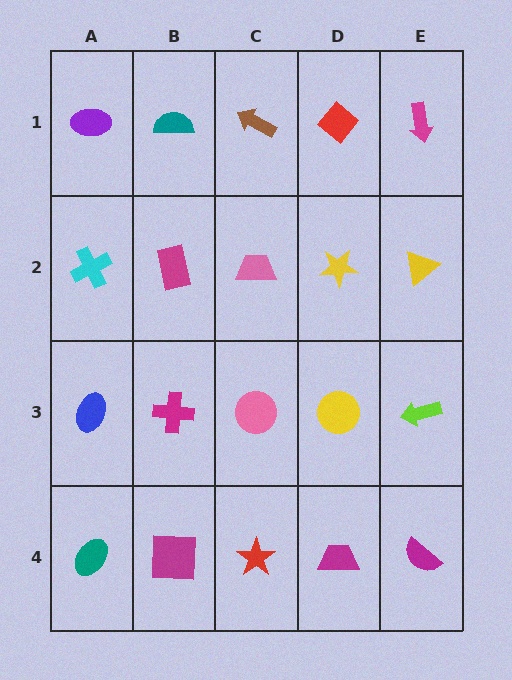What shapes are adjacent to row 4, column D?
A yellow circle (row 3, column D), a red star (row 4, column C), a magenta semicircle (row 4, column E).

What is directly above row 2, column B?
A teal semicircle.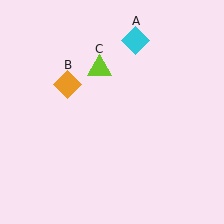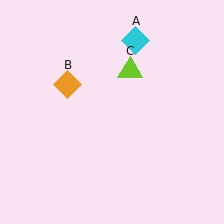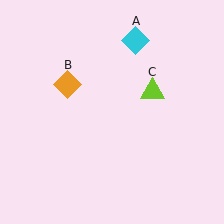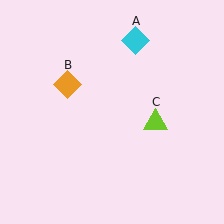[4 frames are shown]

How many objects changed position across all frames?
1 object changed position: lime triangle (object C).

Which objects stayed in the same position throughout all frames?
Cyan diamond (object A) and orange diamond (object B) remained stationary.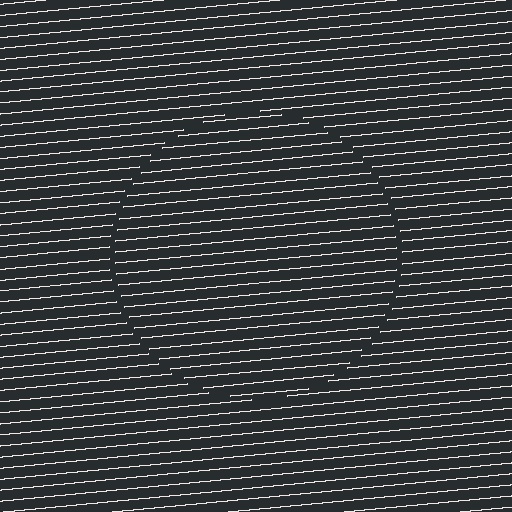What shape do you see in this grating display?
An illusory circle. The interior of the shape contains the same grating, shifted by half a period — the contour is defined by the phase discontinuity where line-ends from the inner and outer gratings abut.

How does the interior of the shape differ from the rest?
The interior of the shape contains the same grating, shifted by half a period — the contour is defined by the phase discontinuity where line-ends from the inner and outer gratings abut.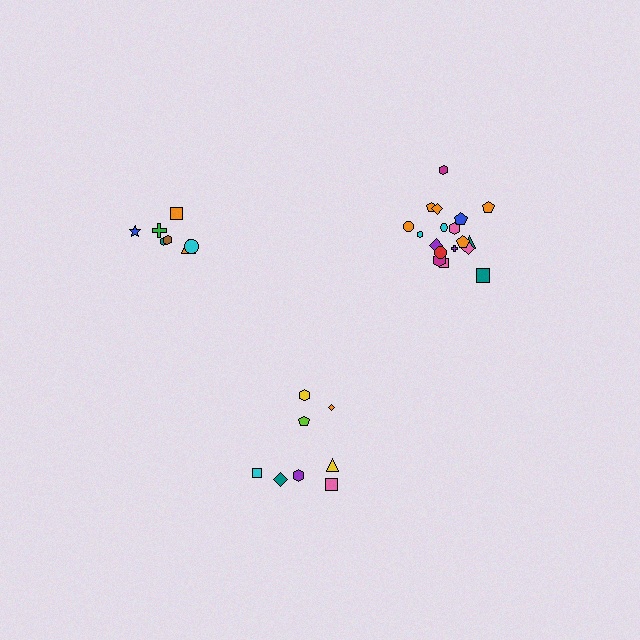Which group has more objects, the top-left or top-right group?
The top-right group.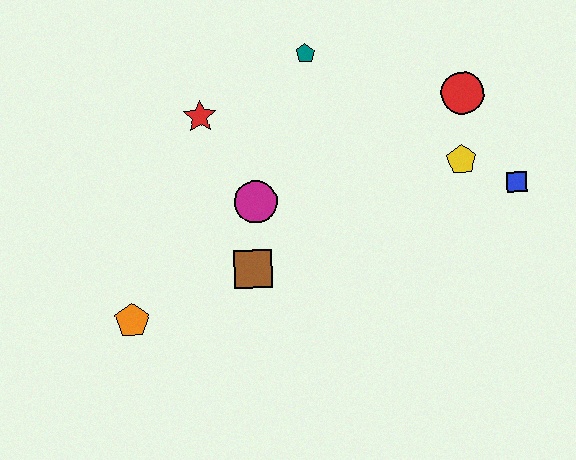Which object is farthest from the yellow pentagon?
The orange pentagon is farthest from the yellow pentagon.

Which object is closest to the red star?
The magenta circle is closest to the red star.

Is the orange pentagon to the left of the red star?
Yes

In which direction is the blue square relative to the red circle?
The blue square is below the red circle.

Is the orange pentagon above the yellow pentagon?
No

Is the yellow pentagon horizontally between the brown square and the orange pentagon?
No